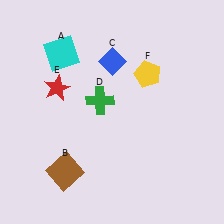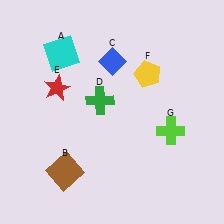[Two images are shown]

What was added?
A lime cross (G) was added in Image 2.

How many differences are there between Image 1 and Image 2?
There is 1 difference between the two images.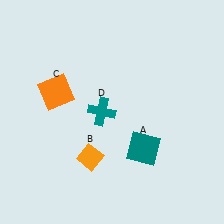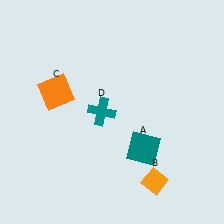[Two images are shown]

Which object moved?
The orange diamond (B) moved right.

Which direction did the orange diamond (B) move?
The orange diamond (B) moved right.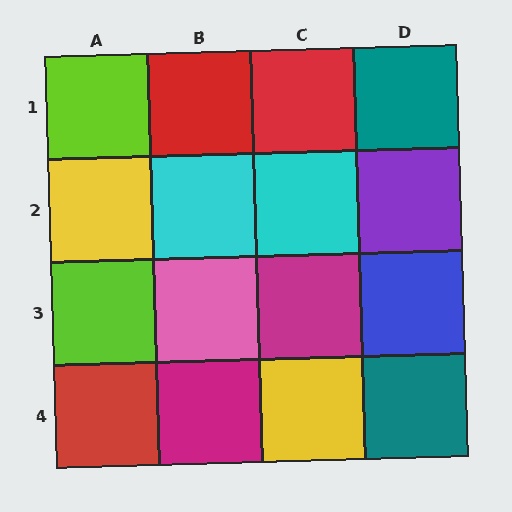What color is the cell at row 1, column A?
Lime.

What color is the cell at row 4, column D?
Teal.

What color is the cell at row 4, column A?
Red.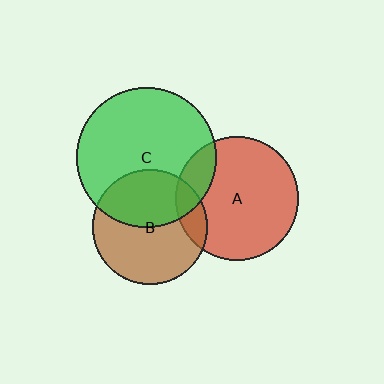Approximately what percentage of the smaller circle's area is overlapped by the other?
Approximately 15%.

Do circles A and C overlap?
Yes.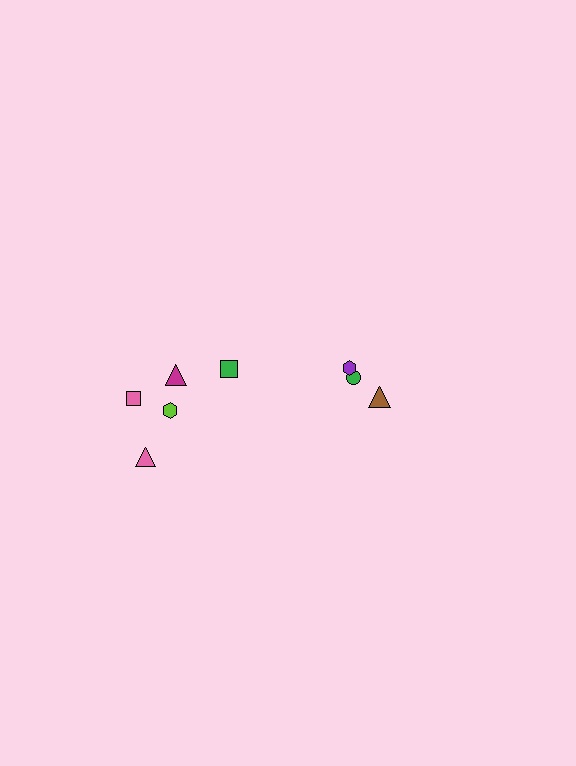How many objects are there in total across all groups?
There are 8 objects.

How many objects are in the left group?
There are 5 objects.